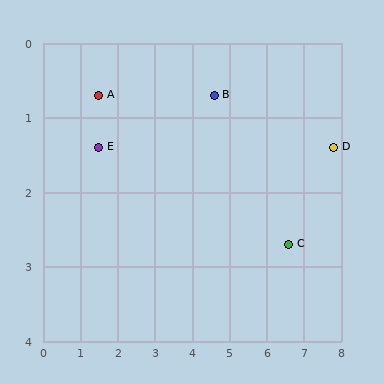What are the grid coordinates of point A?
Point A is at approximately (1.5, 0.7).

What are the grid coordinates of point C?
Point C is at approximately (6.6, 2.7).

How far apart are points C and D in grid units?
Points C and D are about 1.8 grid units apart.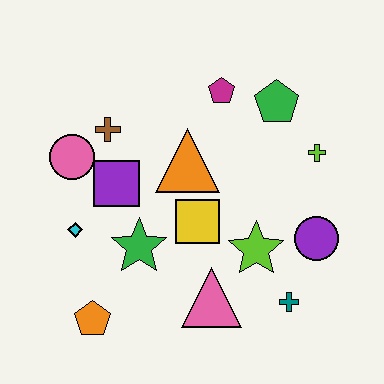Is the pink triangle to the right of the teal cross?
No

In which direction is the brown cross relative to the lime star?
The brown cross is to the left of the lime star.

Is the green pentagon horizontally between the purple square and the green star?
No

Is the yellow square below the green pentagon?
Yes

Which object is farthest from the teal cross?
The pink circle is farthest from the teal cross.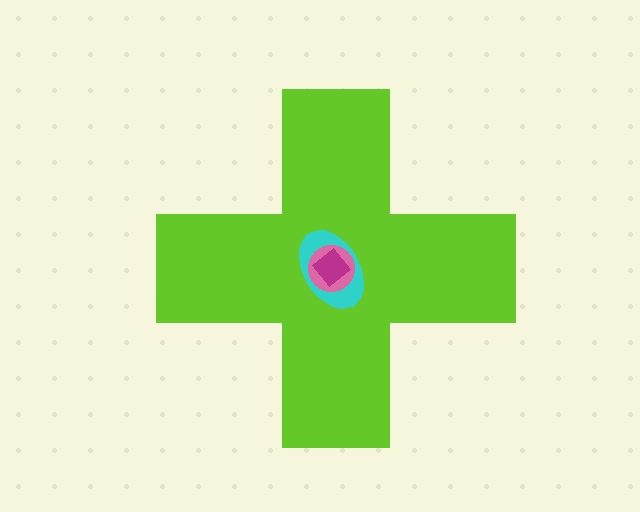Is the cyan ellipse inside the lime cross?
Yes.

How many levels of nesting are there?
4.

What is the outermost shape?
The lime cross.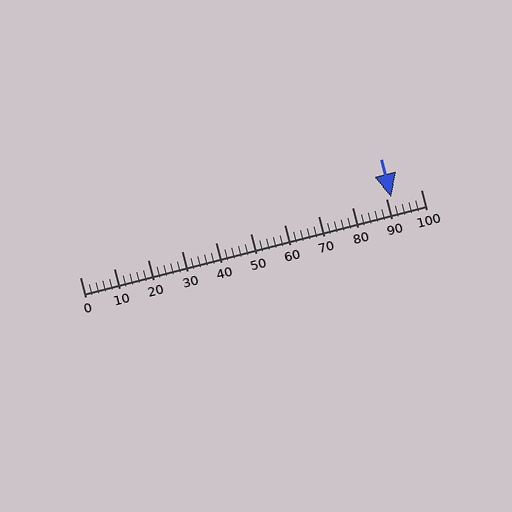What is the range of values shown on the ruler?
The ruler shows values from 0 to 100.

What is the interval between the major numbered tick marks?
The major tick marks are spaced 10 units apart.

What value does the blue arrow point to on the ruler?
The blue arrow points to approximately 91.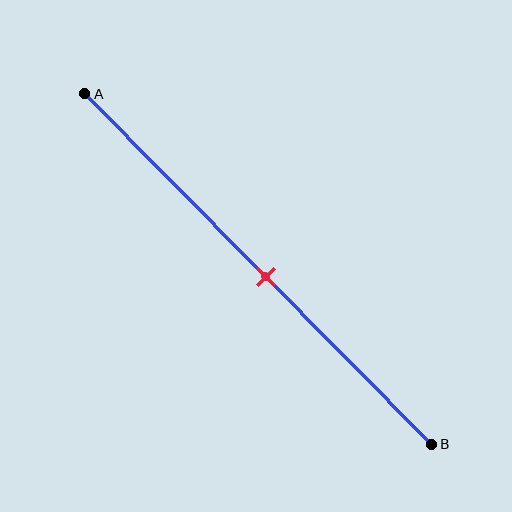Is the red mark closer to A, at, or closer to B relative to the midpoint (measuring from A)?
The red mark is approximately at the midpoint of segment AB.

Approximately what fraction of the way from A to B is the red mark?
The red mark is approximately 50% of the way from A to B.